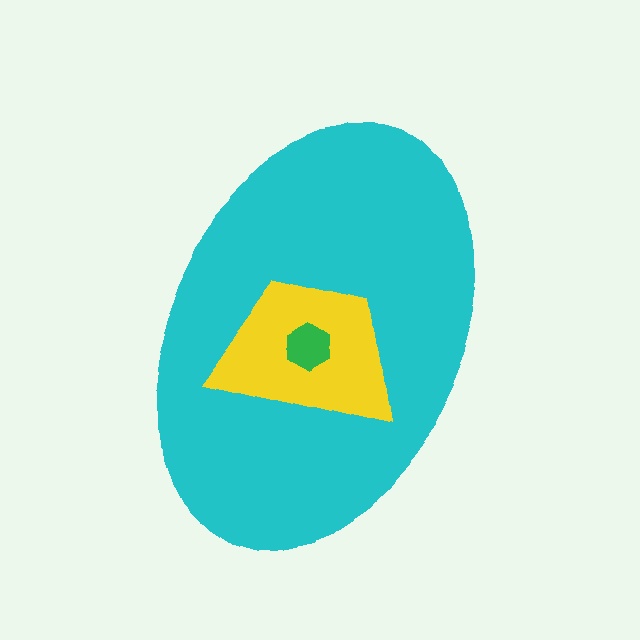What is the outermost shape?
The cyan ellipse.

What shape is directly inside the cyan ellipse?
The yellow trapezoid.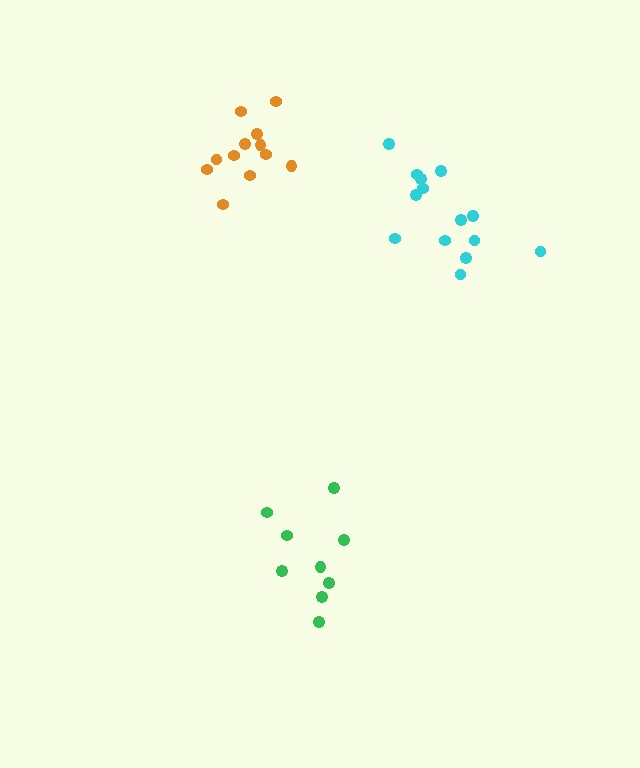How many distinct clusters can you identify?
There are 3 distinct clusters.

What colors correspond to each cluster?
The clusters are colored: orange, cyan, green.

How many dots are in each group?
Group 1: 12 dots, Group 2: 14 dots, Group 3: 9 dots (35 total).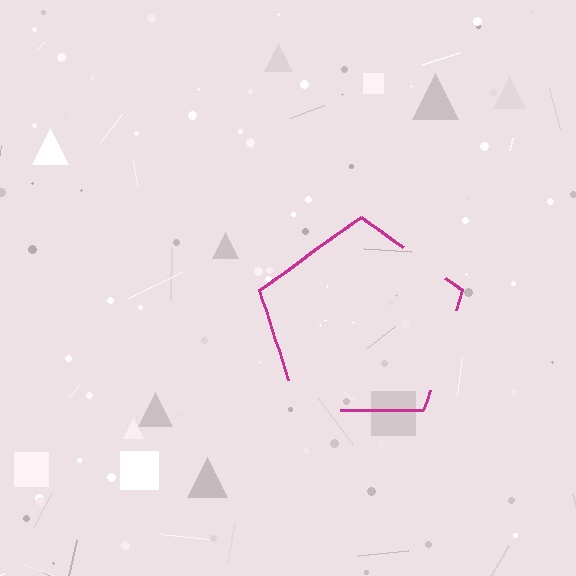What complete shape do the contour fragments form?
The contour fragments form a pentagon.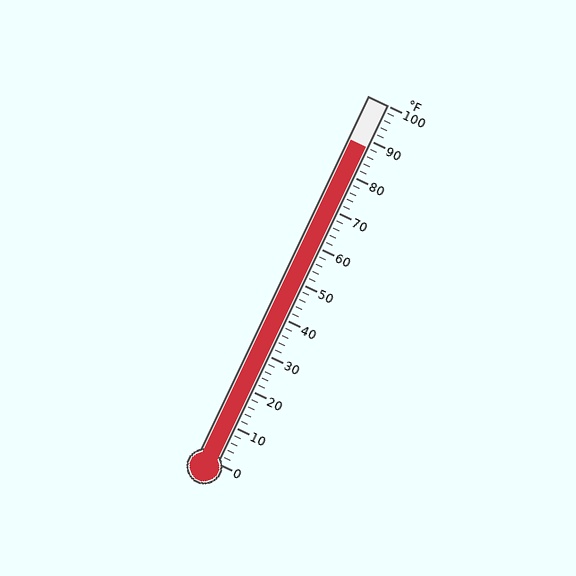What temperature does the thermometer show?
The thermometer shows approximately 88°F.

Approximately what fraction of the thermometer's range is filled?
The thermometer is filled to approximately 90% of its range.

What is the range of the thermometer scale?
The thermometer scale ranges from 0°F to 100°F.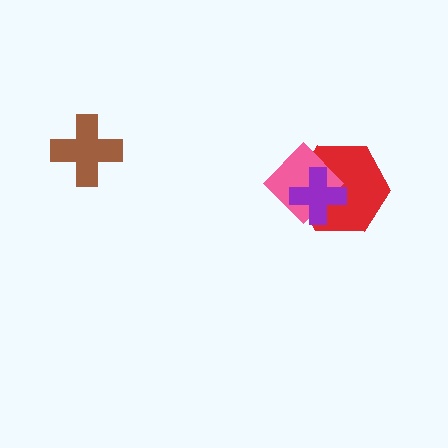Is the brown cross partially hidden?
No, no other shape covers it.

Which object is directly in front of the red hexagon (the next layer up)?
The pink diamond is directly in front of the red hexagon.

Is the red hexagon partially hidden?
Yes, it is partially covered by another shape.